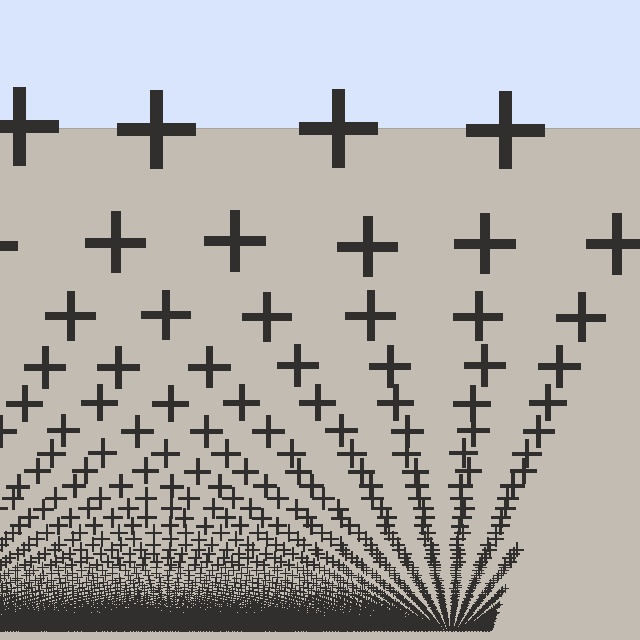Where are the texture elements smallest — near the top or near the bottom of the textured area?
Near the bottom.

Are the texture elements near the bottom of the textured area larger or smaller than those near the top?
Smaller. The gradient is inverted — elements near the bottom are smaller and denser.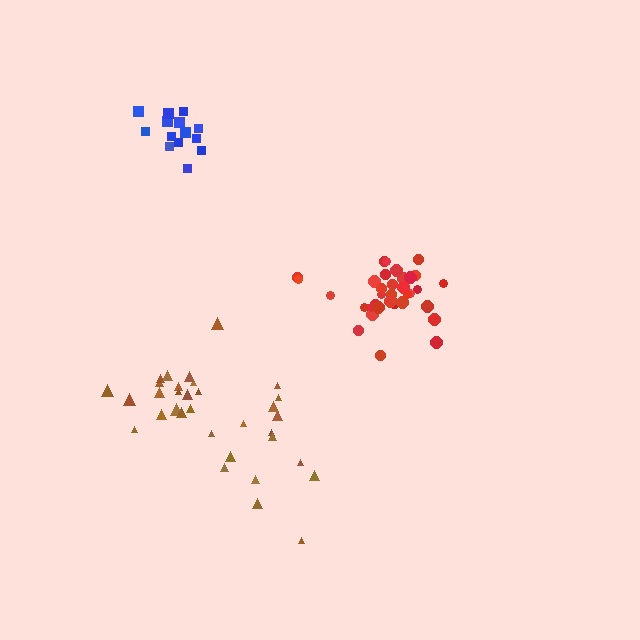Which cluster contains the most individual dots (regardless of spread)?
Red (35).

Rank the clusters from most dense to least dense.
red, blue, brown.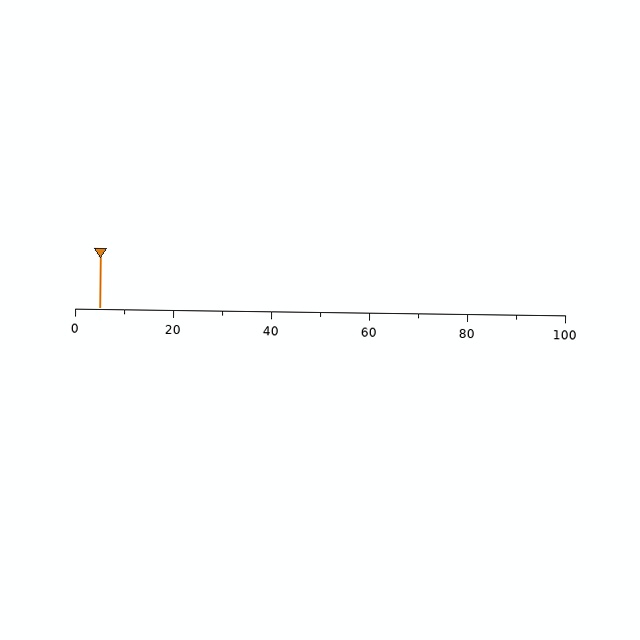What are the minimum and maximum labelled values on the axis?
The axis runs from 0 to 100.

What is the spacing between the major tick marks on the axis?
The major ticks are spaced 20 apart.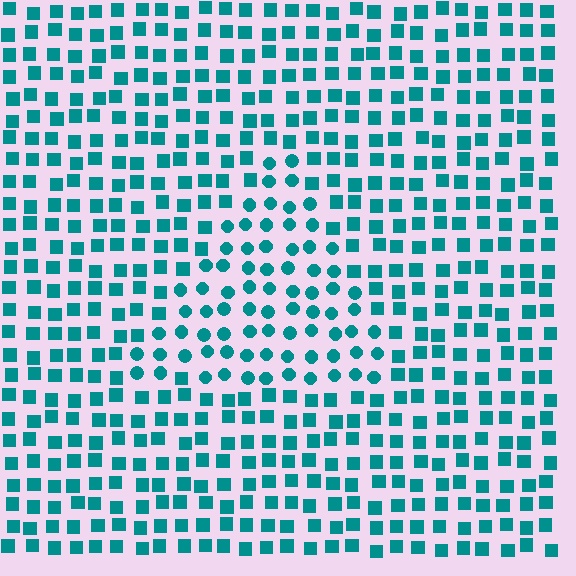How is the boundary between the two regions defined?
The boundary is defined by a change in element shape: circles inside vs. squares outside. All elements share the same color and spacing.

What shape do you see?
I see a triangle.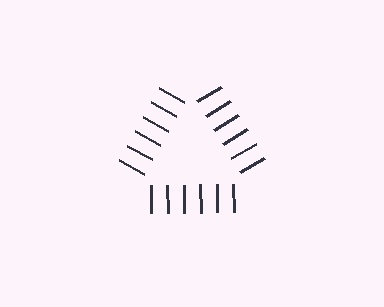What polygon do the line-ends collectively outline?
An illusory triangle — the line segments terminate on its edges but no continuous stroke is drawn.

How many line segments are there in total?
18 — 6 along each of the 3 edges.